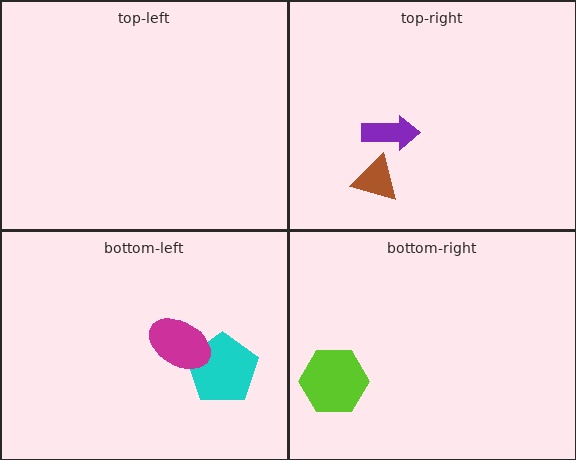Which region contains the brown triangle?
The top-right region.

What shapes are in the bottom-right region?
The lime hexagon.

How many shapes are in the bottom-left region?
2.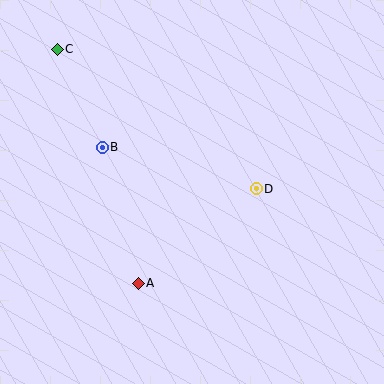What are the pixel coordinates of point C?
Point C is at (57, 49).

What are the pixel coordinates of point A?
Point A is at (138, 283).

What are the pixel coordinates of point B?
Point B is at (102, 147).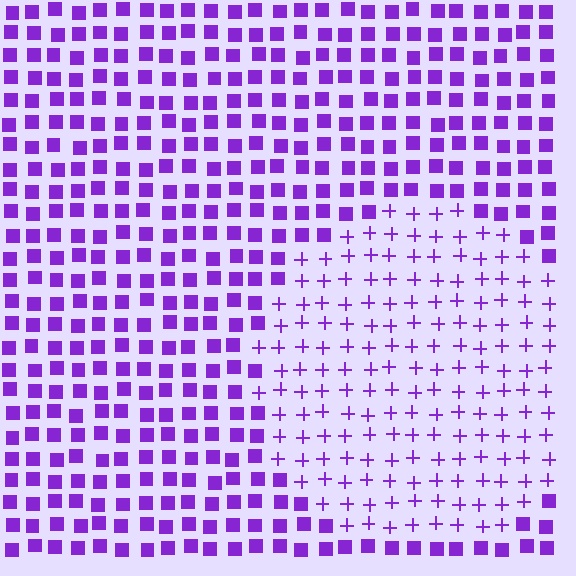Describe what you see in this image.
The image is filled with small purple elements arranged in a uniform grid. A circle-shaped region contains plus signs, while the surrounding area contains squares. The boundary is defined purely by the change in element shape.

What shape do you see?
I see a circle.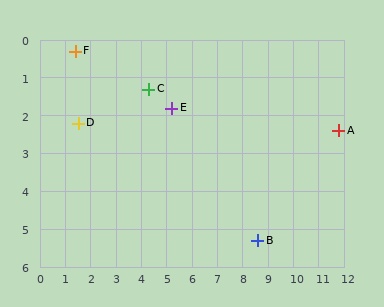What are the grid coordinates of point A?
Point A is at approximately (11.8, 2.4).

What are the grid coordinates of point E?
Point E is at approximately (5.2, 1.8).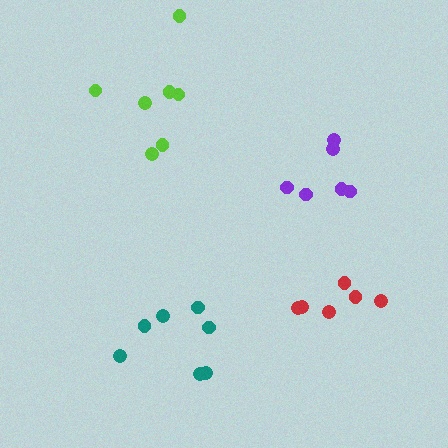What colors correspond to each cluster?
The clusters are colored: lime, purple, red, teal.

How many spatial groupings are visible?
There are 4 spatial groupings.